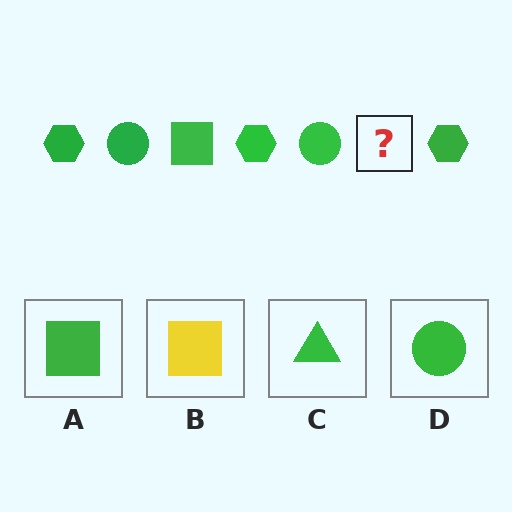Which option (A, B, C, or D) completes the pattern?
A.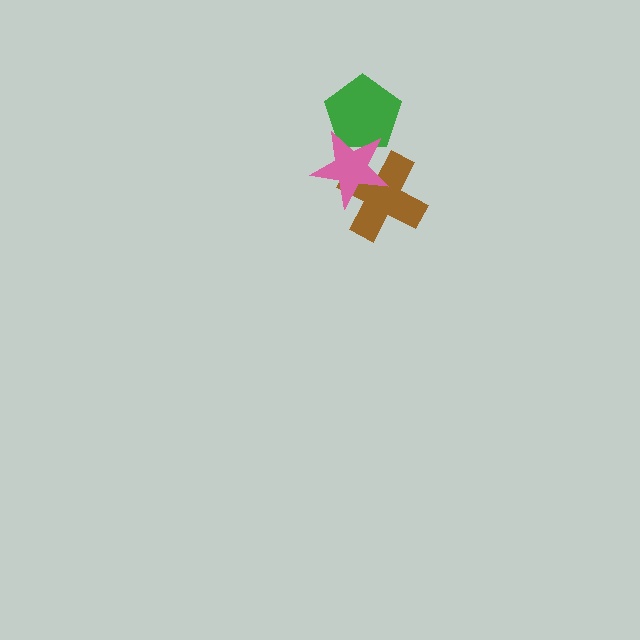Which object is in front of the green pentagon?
The pink star is in front of the green pentagon.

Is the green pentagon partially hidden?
Yes, it is partially covered by another shape.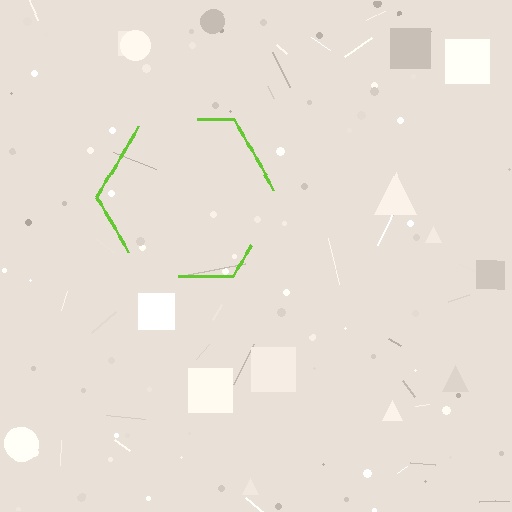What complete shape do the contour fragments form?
The contour fragments form a hexagon.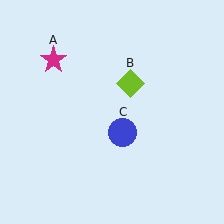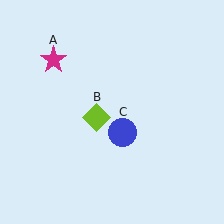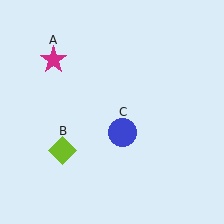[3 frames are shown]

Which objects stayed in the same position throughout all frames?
Magenta star (object A) and blue circle (object C) remained stationary.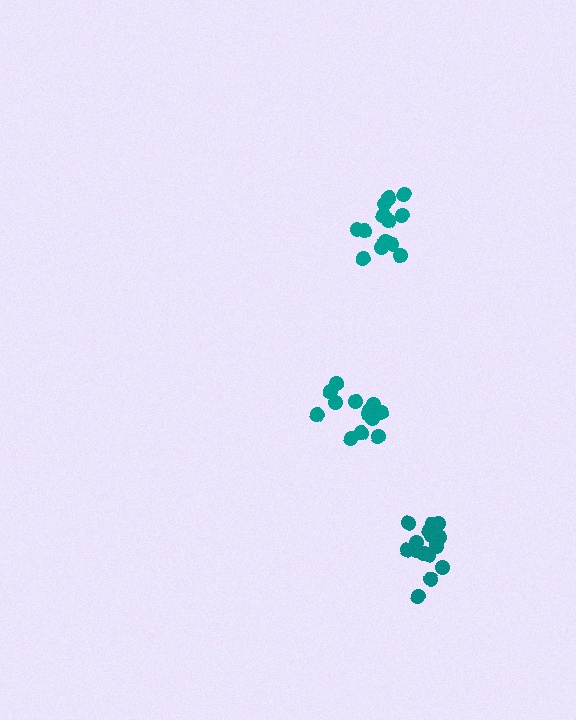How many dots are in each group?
Group 1: 13 dots, Group 2: 15 dots, Group 3: 13 dots (41 total).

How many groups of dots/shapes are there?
There are 3 groups.